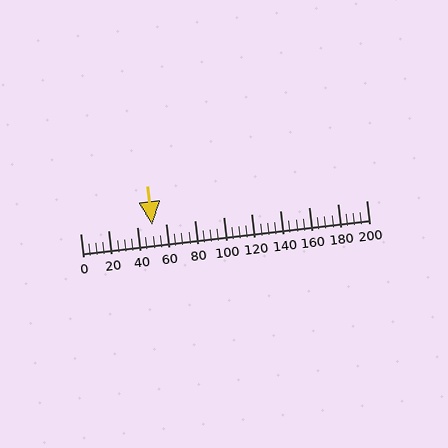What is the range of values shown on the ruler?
The ruler shows values from 0 to 200.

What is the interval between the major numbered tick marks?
The major tick marks are spaced 20 units apart.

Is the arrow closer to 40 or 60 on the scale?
The arrow is closer to 60.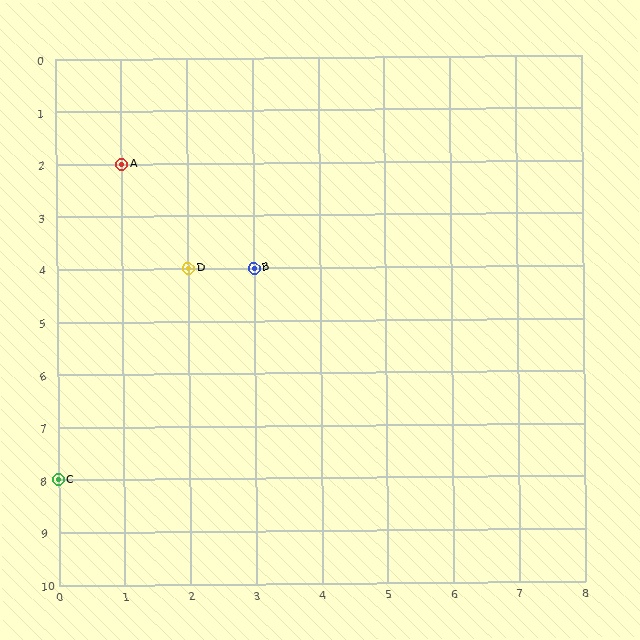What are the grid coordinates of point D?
Point D is at grid coordinates (2, 4).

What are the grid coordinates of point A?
Point A is at grid coordinates (1, 2).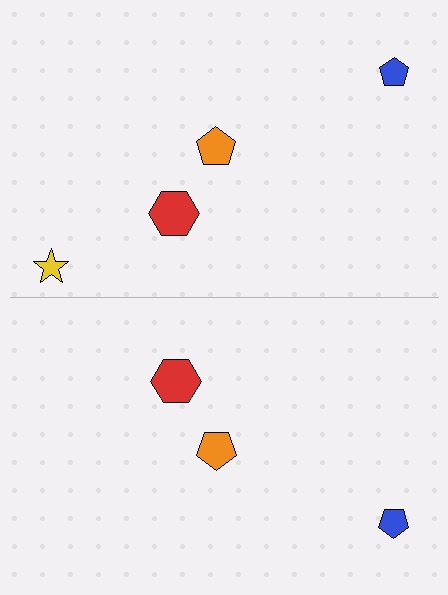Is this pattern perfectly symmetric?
No, the pattern is not perfectly symmetric. A yellow star is missing from the bottom side.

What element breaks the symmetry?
A yellow star is missing from the bottom side.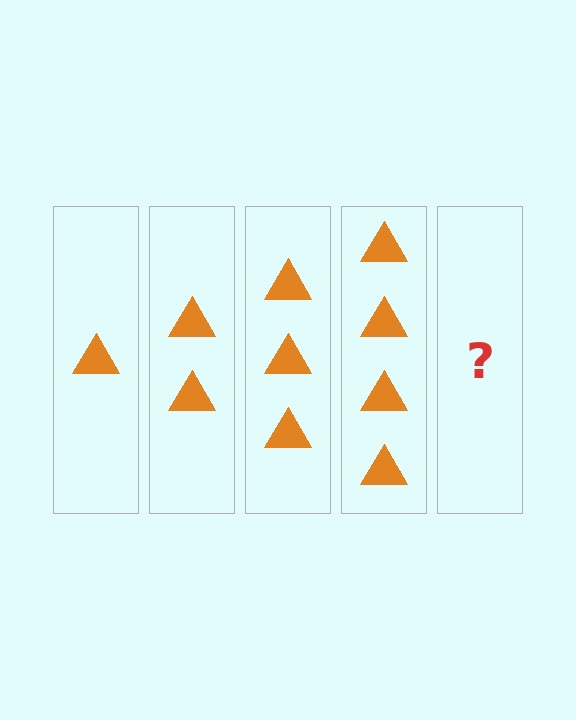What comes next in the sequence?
The next element should be 5 triangles.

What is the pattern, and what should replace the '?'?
The pattern is that each step adds one more triangle. The '?' should be 5 triangles.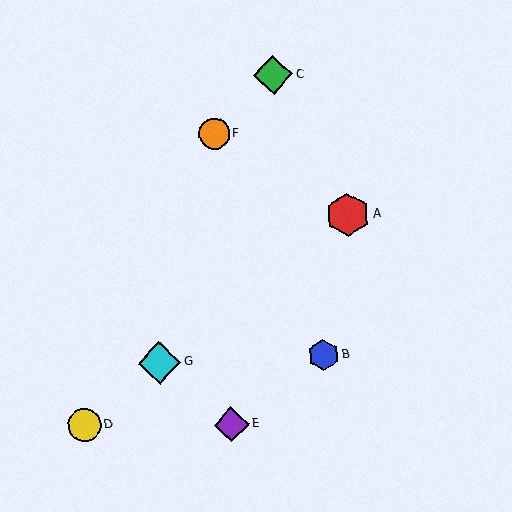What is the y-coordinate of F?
Object F is at y≈134.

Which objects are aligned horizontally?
Objects B, G are aligned horizontally.